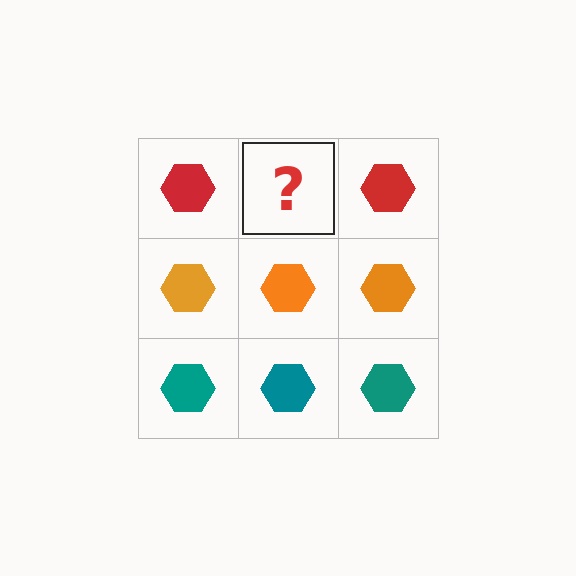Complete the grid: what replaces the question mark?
The question mark should be replaced with a red hexagon.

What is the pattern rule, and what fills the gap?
The rule is that each row has a consistent color. The gap should be filled with a red hexagon.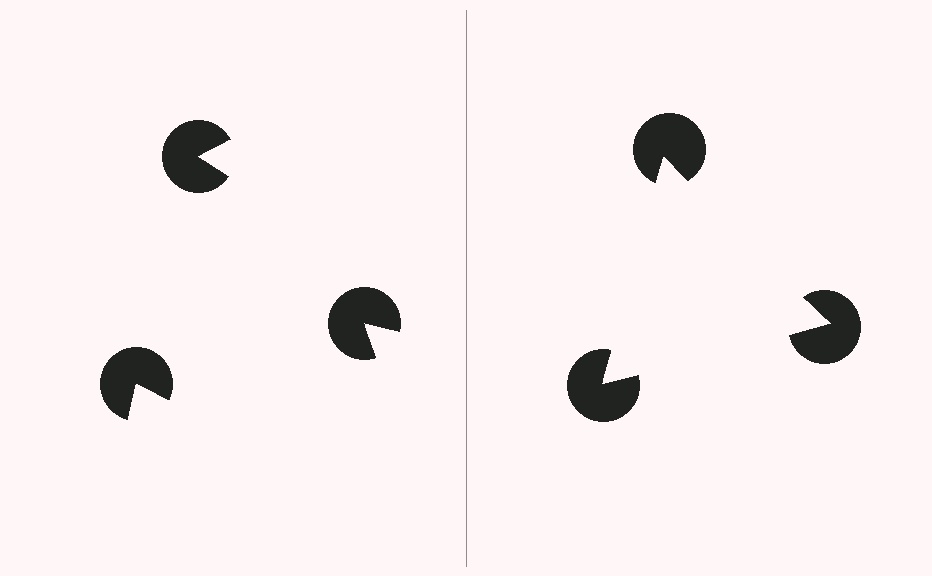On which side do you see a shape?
An illusory triangle appears on the right side. On the left side the wedge cuts are rotated, so no coherent shape forms.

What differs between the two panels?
The pac-man discs are positioned identically on both sides; only the wedge orientations differ. On the right they align to a triangle; on the left they are misaligned.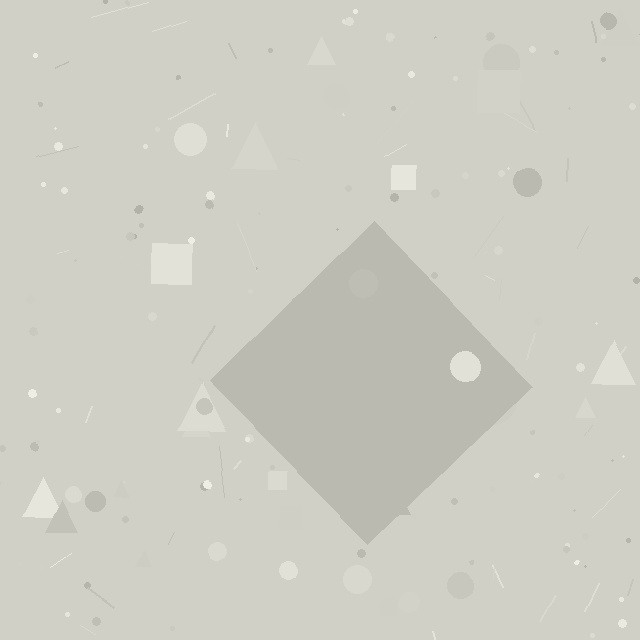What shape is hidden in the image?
A diamond is hidden in the image.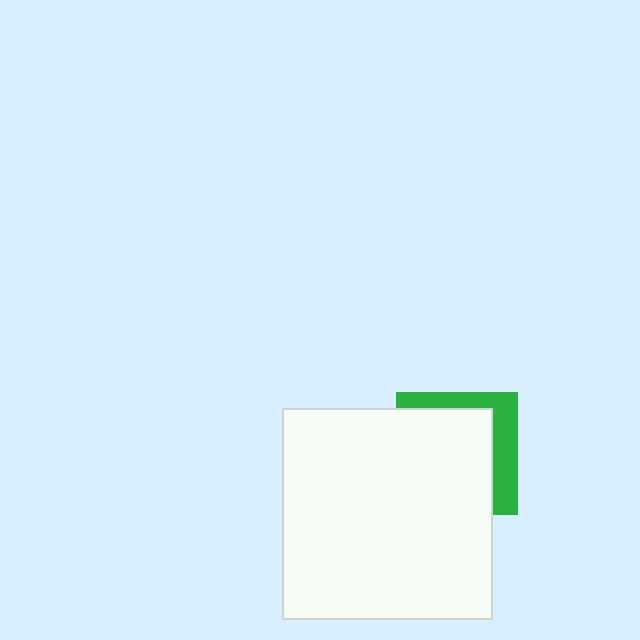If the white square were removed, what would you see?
You would see the complete green square.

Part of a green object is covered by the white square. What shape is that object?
It is a square.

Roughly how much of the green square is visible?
A small part of it is visible (roughly 30%).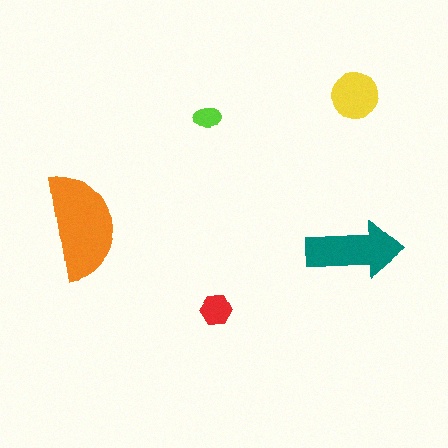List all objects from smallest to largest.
The lime ellipse, the red hexagon, the yellow circle, the teal arrow, the orange semicircle.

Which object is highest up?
The yellow circle is topmost.